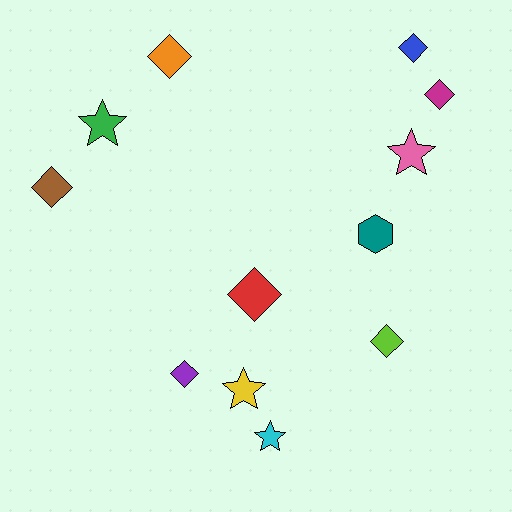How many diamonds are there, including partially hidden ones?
There are 7 diamonds.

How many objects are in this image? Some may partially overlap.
There are 12 objects.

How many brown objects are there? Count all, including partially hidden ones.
There is 1 brown object.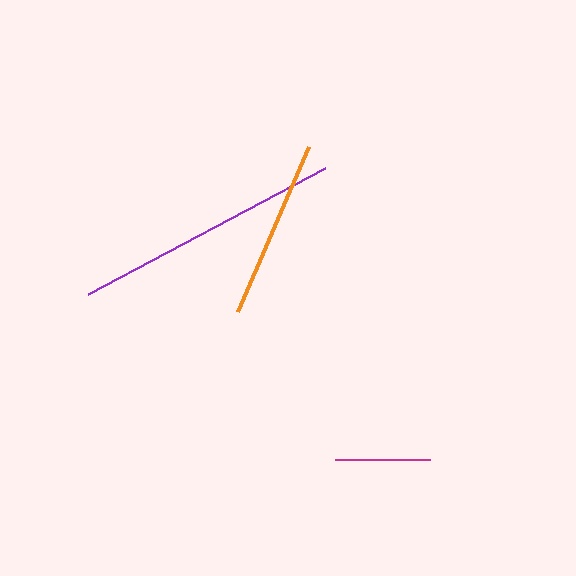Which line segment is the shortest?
The magenta line is the shortest at approximately 94 pixels.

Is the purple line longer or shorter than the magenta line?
The purple line is longer than the magenta line.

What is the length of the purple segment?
The purple segment is approximately 268 pixels long.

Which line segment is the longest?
The purple line is the longest at approximately 268 pixels.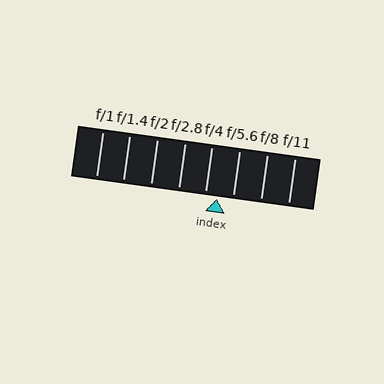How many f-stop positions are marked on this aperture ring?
There are 8 f-stop positions marked.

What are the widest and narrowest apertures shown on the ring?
The widest aperture shown is f/1 and the narrowest is f/11.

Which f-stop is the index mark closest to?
The index mark is closest to f/4.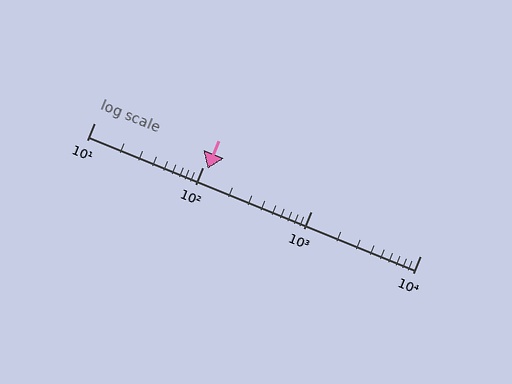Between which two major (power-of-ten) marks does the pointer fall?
The pointer is between 100 and 1000.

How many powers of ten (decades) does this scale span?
The scale spans 3 decades, from 10 to 10000.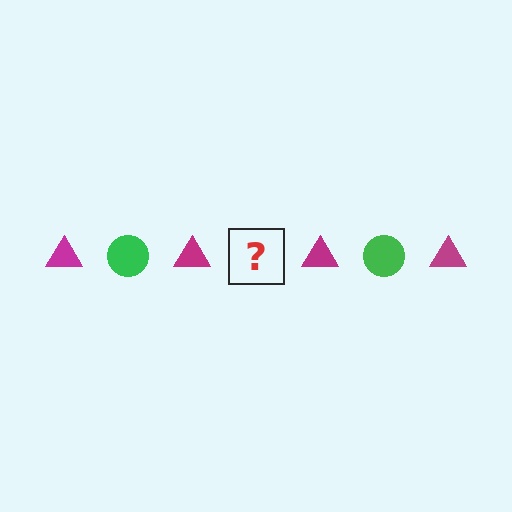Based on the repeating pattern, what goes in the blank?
The blank should be a green circle.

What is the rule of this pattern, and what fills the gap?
The rule is that the pattern alternates between magenta triangle and green circle. The gap should be filled with a green circle.